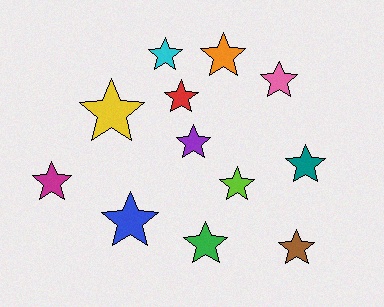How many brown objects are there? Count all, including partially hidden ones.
There is 1 brown object.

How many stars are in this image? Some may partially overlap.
There are 12 stars.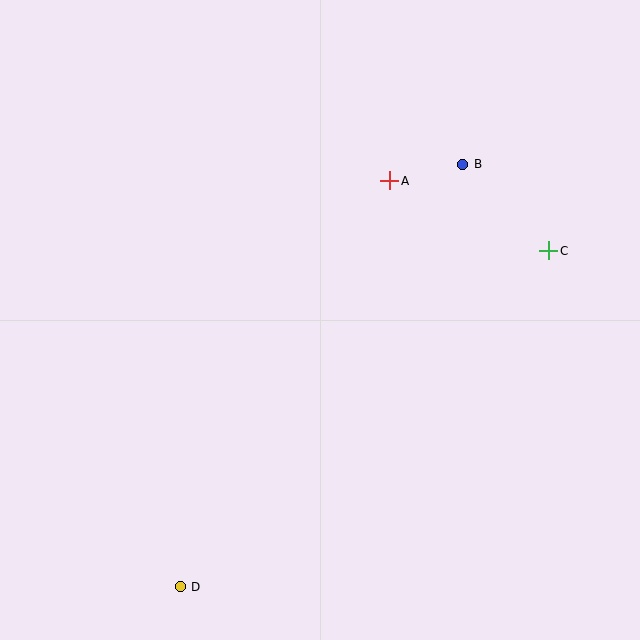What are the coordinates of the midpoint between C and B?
The midpoint between C and B is at (506, 208).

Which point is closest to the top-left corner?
Point A is closest to the top-left corner.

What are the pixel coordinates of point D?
Point D is at (180, 587).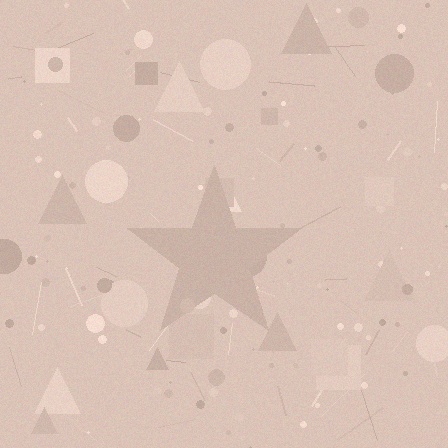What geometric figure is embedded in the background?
A star is embedded in the background.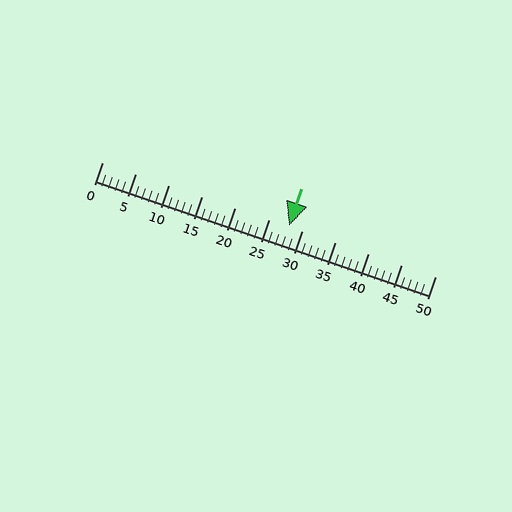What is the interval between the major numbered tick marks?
The major tick marks are spaced 5 units apart.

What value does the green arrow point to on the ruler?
The green arrow points to approximately 28.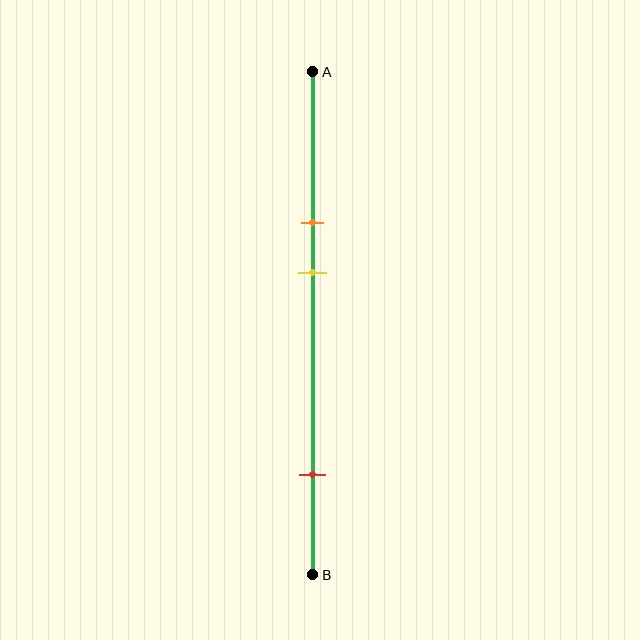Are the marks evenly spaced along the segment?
No, the marks are not evenly spaced.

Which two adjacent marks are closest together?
The orange and yellow marks are the closest adjacent pair.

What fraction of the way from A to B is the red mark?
The red mark is approximately 80% (0.8) of the way from A to B.